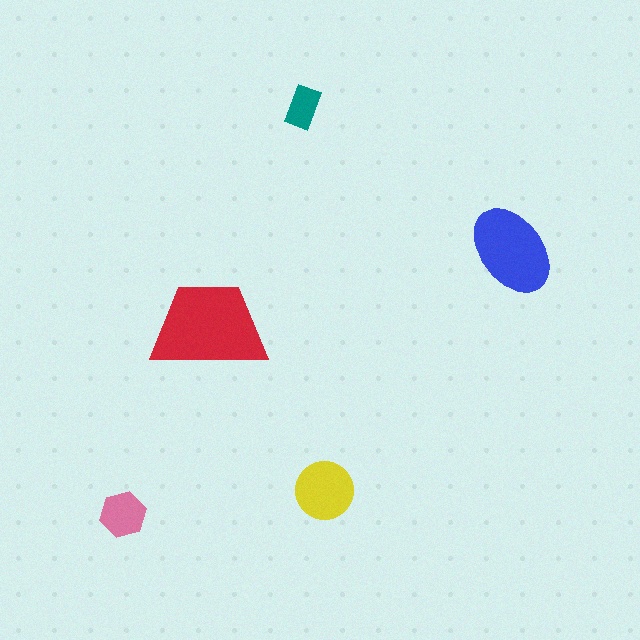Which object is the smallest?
The teal rectangle.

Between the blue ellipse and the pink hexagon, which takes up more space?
The blue ellipse.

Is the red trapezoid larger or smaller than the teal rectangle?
Larger.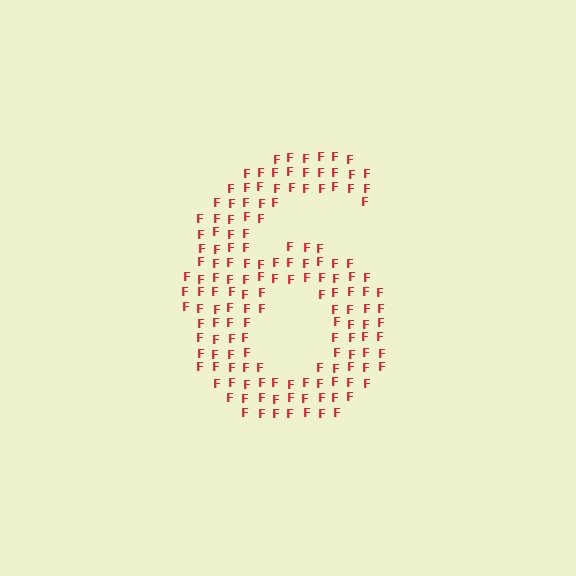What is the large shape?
The large shape is the digit 6.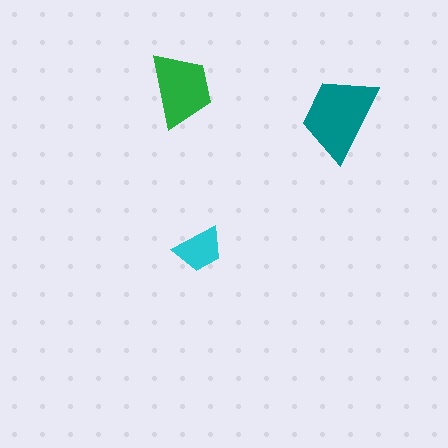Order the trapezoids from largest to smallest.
the teal one, the green one, the cyan one.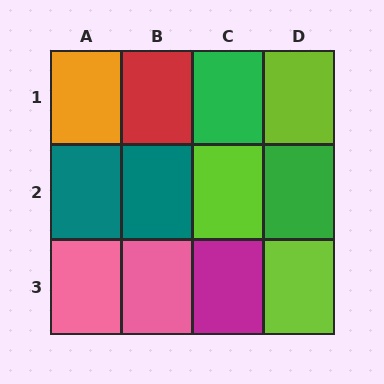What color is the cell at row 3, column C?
Magenta.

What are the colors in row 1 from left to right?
Orange, red, green, lime.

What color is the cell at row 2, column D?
Green.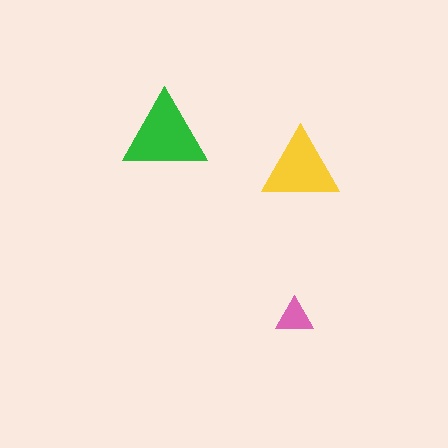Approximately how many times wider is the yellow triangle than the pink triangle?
About 2 times wider.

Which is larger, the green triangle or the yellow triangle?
The green one.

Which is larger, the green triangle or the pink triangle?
The green one.